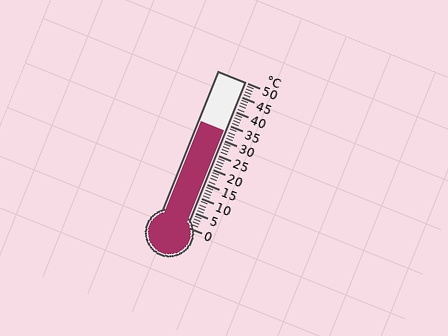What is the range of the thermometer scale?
The thermometer scale ranges from 0°C to 50°C.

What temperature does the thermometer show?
The thermometer shows approximately 33°C.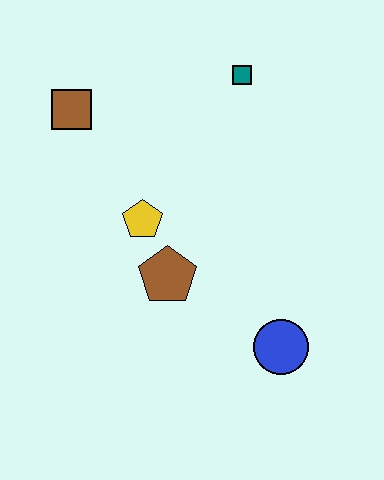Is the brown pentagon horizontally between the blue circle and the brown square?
Yes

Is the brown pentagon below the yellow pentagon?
Yes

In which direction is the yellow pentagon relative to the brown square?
The yellow pentagon is below the brown square.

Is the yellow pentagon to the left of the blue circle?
Yes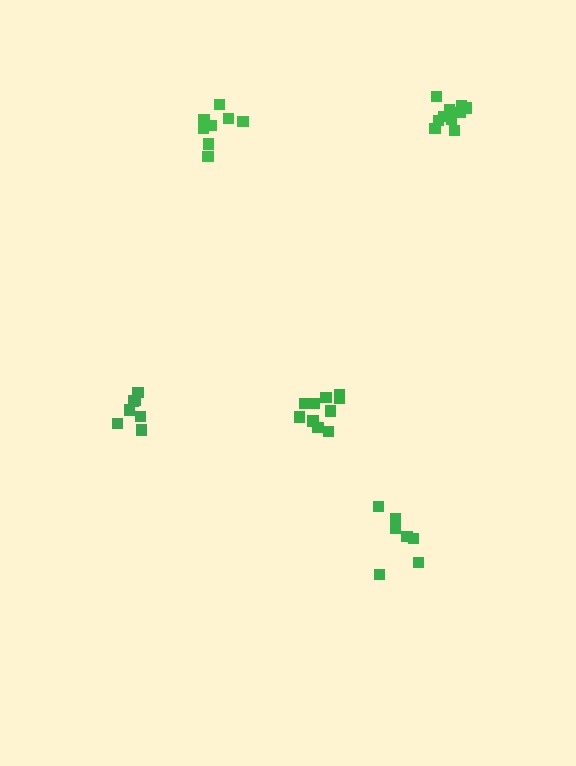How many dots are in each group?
Group 1: 7 dots, Group 2: 8 dots, Group 3: 10 dots, Group 4: 7 dots, Group 5: 10 dots (42 total).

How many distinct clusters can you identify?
There are 5 distinct clusters.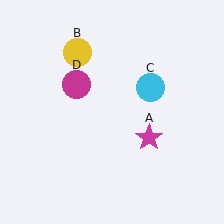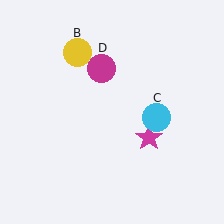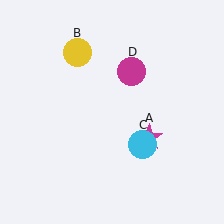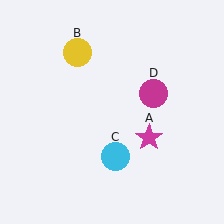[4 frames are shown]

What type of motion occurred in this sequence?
The cyan circle (object C), magenta circle (object D) rotated clockwise around the center of the scene.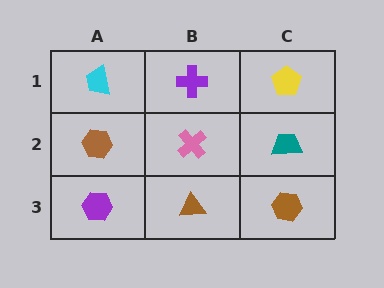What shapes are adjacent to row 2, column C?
A yellow pentagon (row 1, column C), a brown hexagon (row 3, column C), a pink cross (row 2, column B).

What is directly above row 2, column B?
A purple cross.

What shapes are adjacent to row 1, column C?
A teal trapezoid (row 2, column C), a purple cross (row 1, column B).